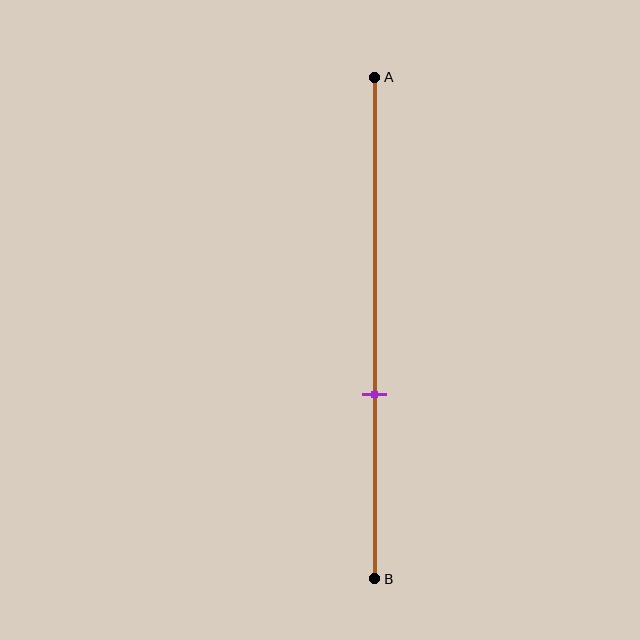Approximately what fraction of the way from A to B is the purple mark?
The purple mark is approximately 65% of the way from A to B.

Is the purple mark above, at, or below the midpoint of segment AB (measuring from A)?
The purple mark is below the midpoint of segment AB.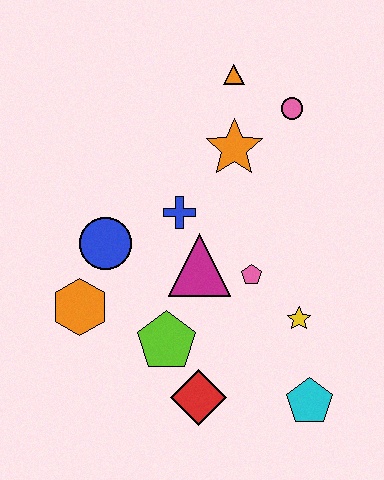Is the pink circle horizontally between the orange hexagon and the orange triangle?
No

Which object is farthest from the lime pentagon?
The orange triangle is farthest from the lime pentagon.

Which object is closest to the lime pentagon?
The red diamond is closest to the lime pentagon.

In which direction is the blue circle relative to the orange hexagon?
The blue circle is above the orange hexagon.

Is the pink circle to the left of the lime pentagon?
No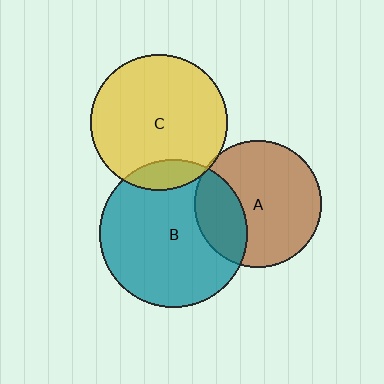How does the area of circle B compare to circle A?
Approximately 1.4 times.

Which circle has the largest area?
Circle B (teal).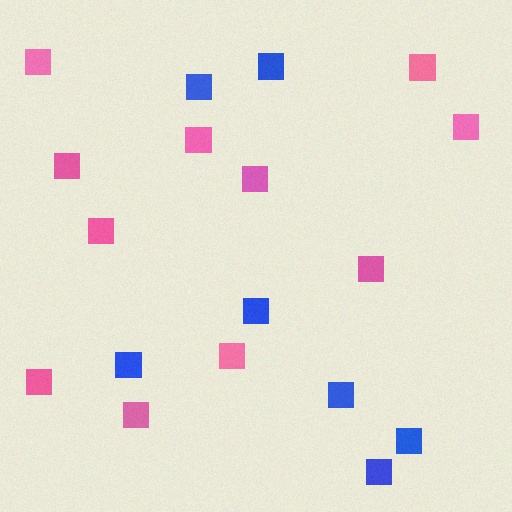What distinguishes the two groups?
There are 2 groups: one group of pink squares (11) and one group of blue squares (7).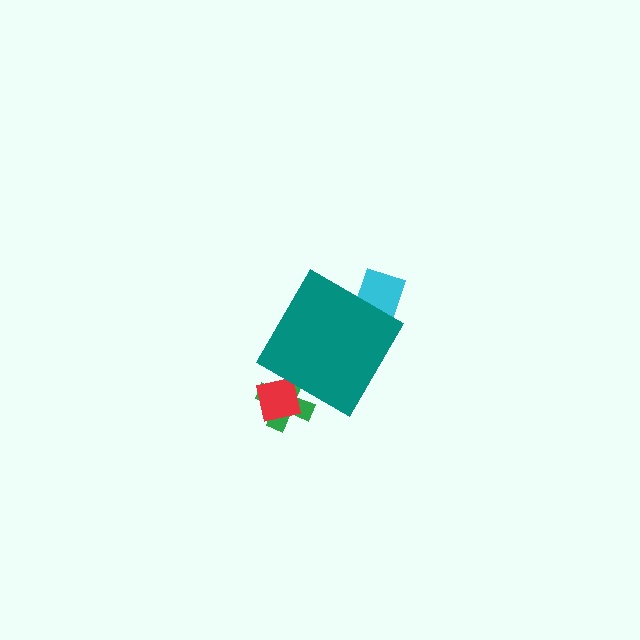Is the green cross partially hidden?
Yes, the green cross is partially hidden behind the teal diamond.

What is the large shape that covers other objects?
A teal diamond.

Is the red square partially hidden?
Yes, the red square is partially hidden behind the teal diamond.